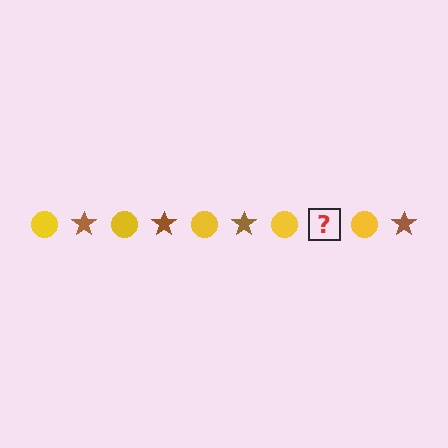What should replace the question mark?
The question mark should be replaced with a brown star.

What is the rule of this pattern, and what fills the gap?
The rule is that the pattern alternates between yellow circle and brown star. The gap should be filled with a brown star.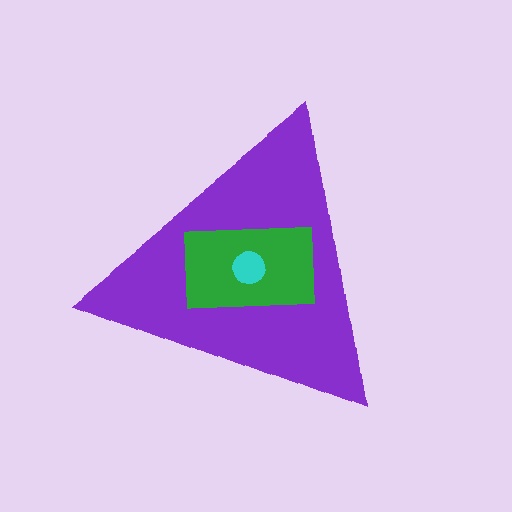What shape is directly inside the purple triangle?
The green rectangle.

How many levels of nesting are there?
3.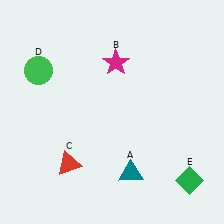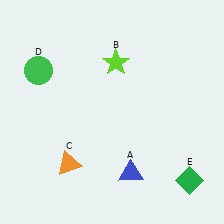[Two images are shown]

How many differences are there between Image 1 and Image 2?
There are 3 differences between the two images.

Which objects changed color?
A changed from teal to blue. B changed from magenta to lime. C changed from red to orange.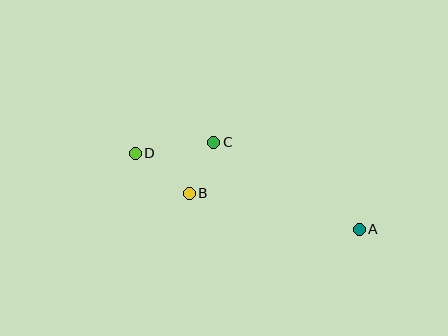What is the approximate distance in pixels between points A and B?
The distance between A and B is approximately 174 pixels.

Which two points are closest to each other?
Points B and C are closest to each other.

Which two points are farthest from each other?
Points A and D are farthest from each other.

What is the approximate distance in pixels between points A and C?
The distance between A and C is approximately 169 pixels.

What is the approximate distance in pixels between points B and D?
The distance between B and D is approximately 67 pixels.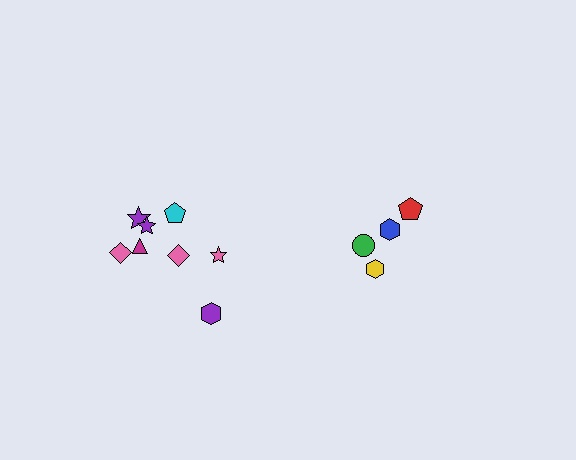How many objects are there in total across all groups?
There are 12 objects.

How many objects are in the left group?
There are 8 objects.